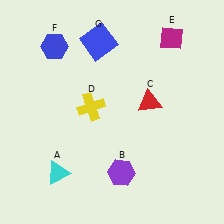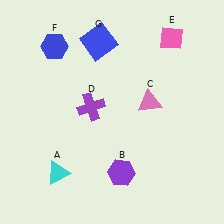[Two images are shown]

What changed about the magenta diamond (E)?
In Image 1, E is magenta. In Image 2, it changed to pink.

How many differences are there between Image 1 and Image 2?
There are 3 differences between the two images.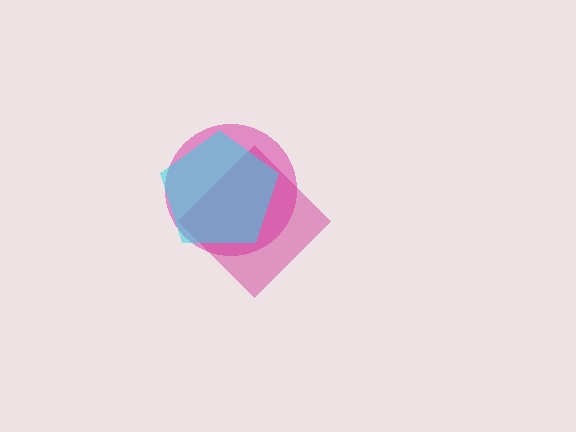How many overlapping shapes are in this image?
There are 3 overlapping shapes in the image.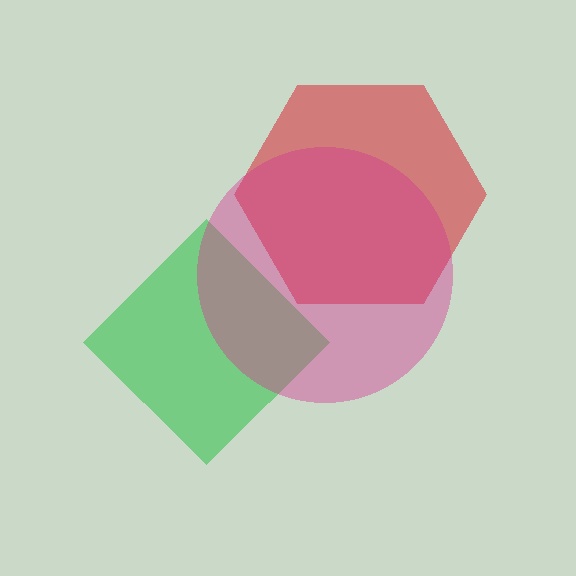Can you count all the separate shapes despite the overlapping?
Yes, there are 3 separate shapes.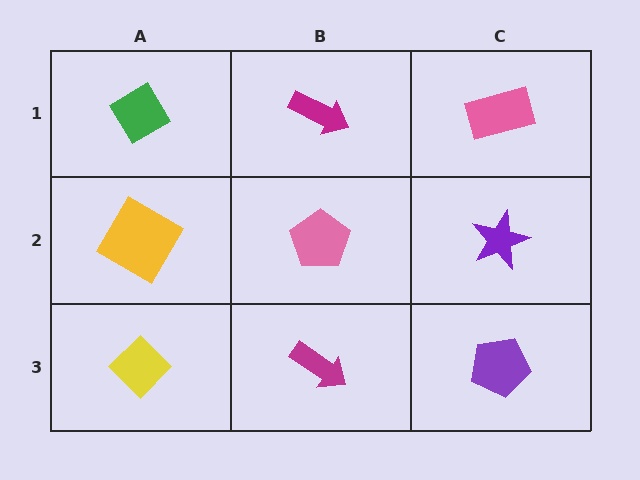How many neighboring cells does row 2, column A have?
3.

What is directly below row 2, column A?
A yellow diamond.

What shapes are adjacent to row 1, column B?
A pink pentagon (row 2, column B), a green diamond (row 1, column A), a pink rectangle (row 1, column C).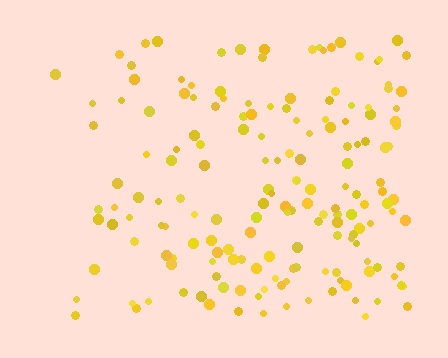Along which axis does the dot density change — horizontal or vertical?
Horizontal.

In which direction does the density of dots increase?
From left to right, with the right side densest.